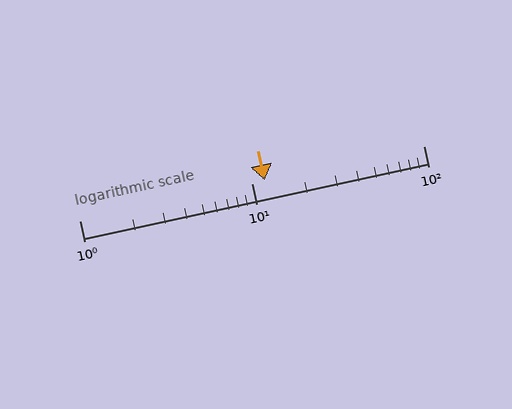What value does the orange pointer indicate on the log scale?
The pointer indicates approximately 12.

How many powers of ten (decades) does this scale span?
The scale spans 2 decades, from 1 to 100.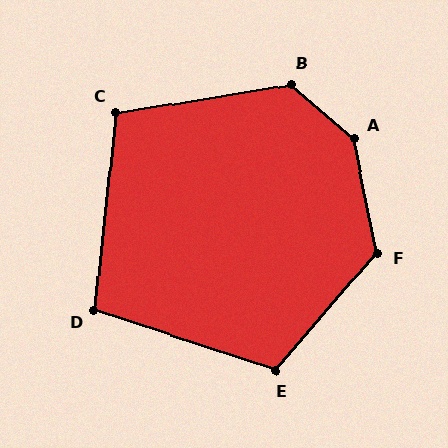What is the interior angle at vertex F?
Approximately 128 degrees (obtuse).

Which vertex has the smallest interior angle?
D, at approximately 102 degrees.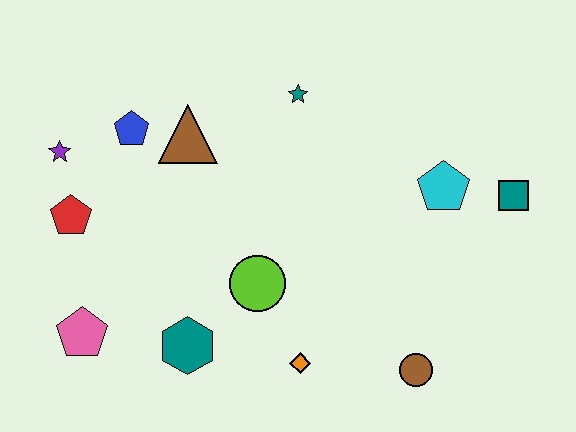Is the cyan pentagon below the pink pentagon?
No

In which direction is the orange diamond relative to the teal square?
The orange diamond is to the left of the teal square.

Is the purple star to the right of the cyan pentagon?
No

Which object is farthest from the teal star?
The pink pentagon is farthest from the teal star.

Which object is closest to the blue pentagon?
The brown triangle is closest to the blue pentagon.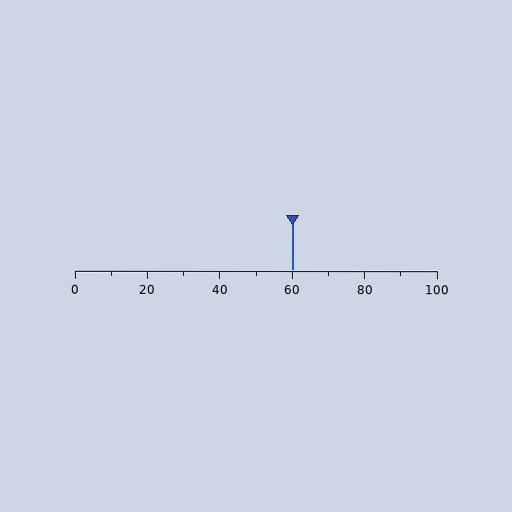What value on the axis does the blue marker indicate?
The marker indicates approximately 60.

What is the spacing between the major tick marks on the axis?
The major ticks are spaced 20 apart.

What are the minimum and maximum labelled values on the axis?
The axis runs from 0 to 100.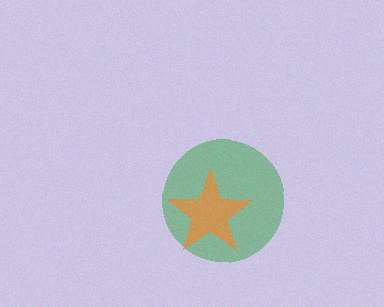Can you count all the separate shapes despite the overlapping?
Yes, there are 2 separate shapes.